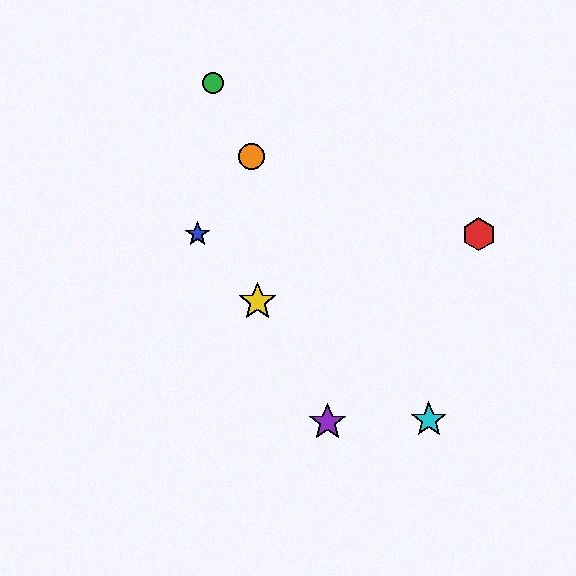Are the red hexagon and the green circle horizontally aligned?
No, the red hexagon is at y≈234 and the green circle is at y≈83.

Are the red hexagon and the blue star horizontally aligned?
Yes, both are at y≈234.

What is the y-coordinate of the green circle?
The green circle is at y≈83.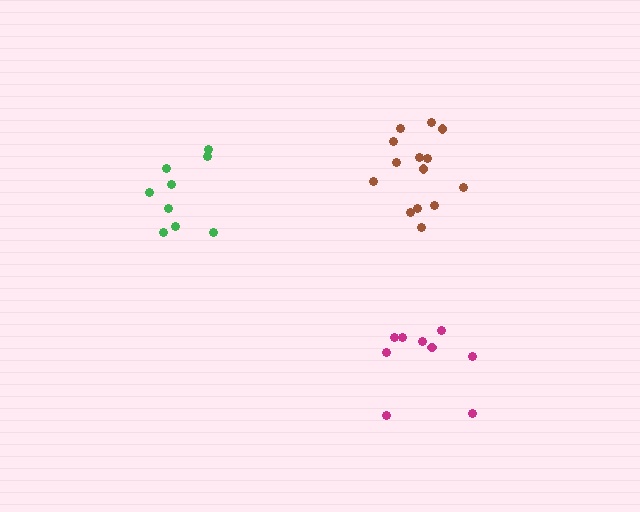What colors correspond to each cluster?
The clusters are colored: brown, green, magenta.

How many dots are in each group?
Group 1: 14 dots, Group 2: 9 dots, Group 3: 9 dots (32 total).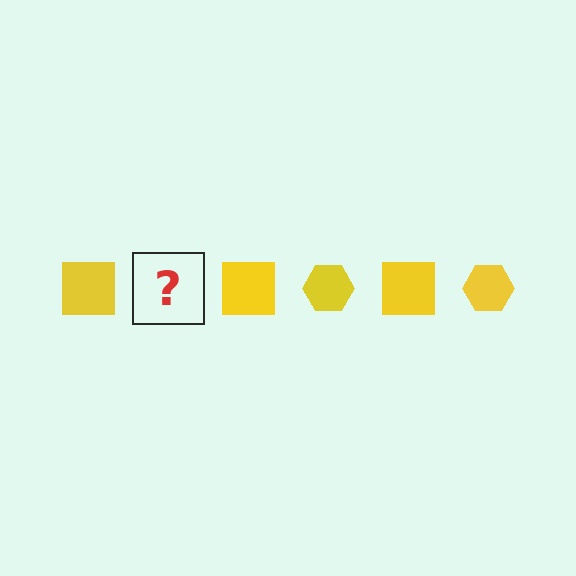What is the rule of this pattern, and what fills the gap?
The rule is that the pattern cycles through square, hexagon shapes in yellow. The gap should be filled with a yellow hexagon.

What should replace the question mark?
The question mark should be replaced with a yellow hexagon.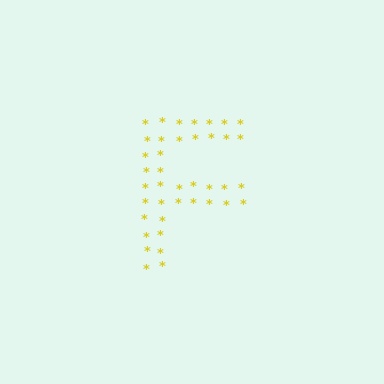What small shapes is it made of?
It is made of small asterisks.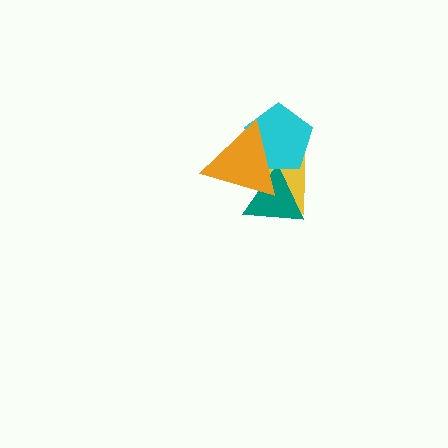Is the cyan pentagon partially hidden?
Yes, it is partially covered by another shape.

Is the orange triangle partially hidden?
No, no other shape covers it.